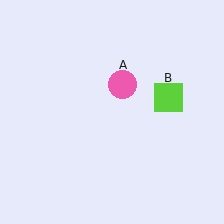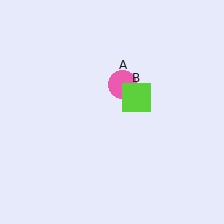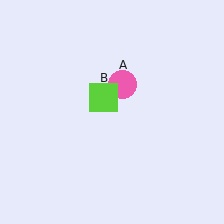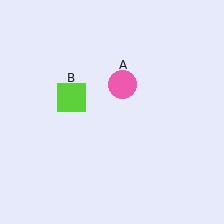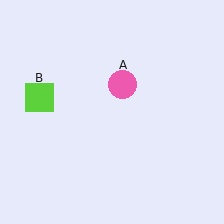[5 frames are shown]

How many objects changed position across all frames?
1 object changed position: lime square (object B).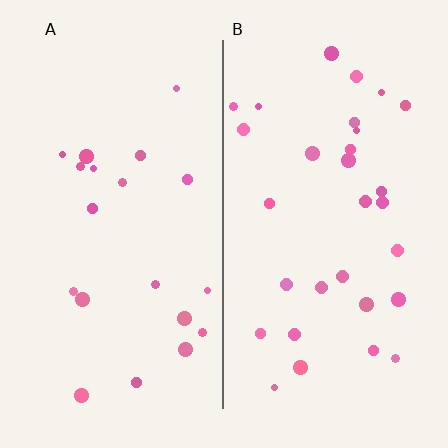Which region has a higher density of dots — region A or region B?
B (the right).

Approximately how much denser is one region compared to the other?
Approximately 1.5× — region B over region A.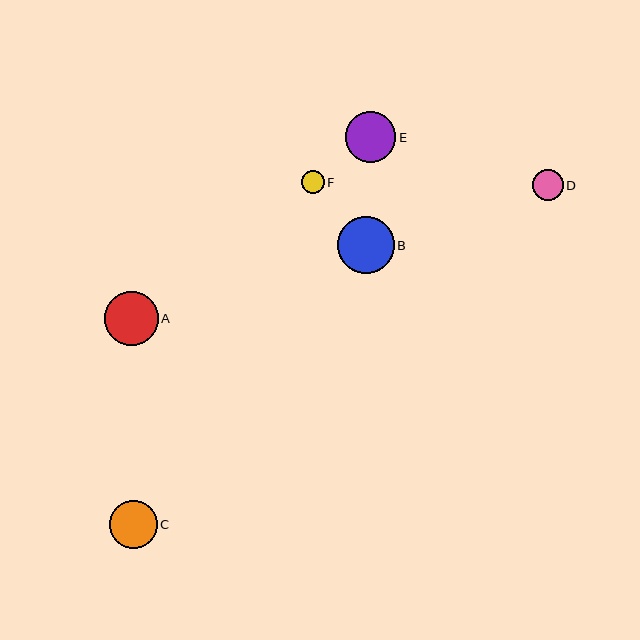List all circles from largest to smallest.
From largest to smallest: B, A, E, C, D, F.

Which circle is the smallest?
Circle F is the smallest with a size of approximately 22 pixels.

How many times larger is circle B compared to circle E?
Circle B is approximately 1.1 times the size of circle E.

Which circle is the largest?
Circle B is the largest with a size of approximately 57 pixels.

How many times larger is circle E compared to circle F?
Circle E is approximately 2.3 times the size of circle F.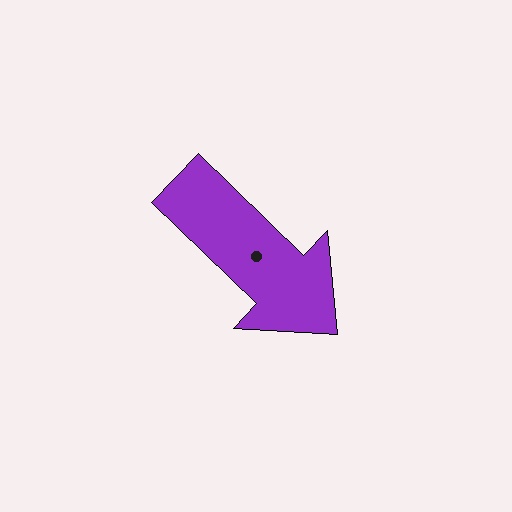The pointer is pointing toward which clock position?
Roughly 4 o'clock.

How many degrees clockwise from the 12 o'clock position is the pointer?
Approximately 134 degrees.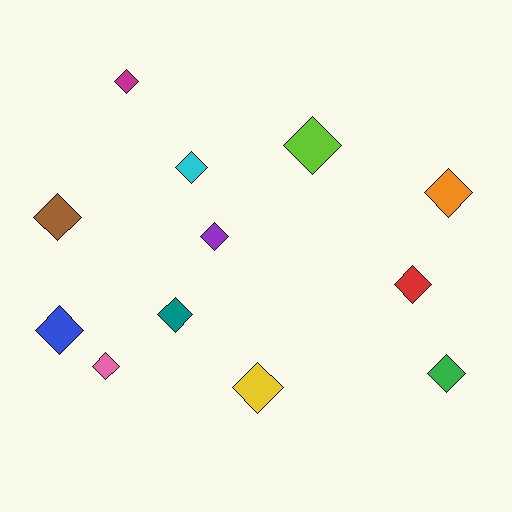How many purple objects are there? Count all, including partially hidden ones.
There is 1 purple object.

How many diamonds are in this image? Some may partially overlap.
There are 12 diamonds.